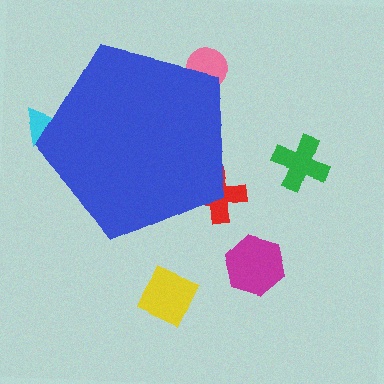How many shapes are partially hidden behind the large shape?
3 shapes are partially hidden.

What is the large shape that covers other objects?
A blue pentagon.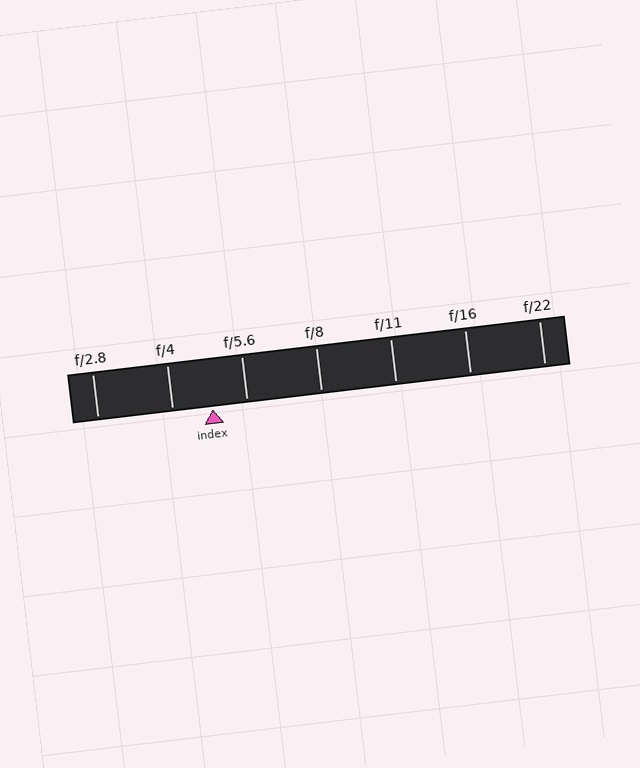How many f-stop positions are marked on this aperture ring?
There are 7 f-stop positions marked.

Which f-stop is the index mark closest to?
The index mark is closest to f/5.6.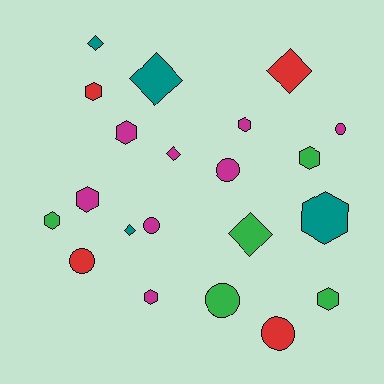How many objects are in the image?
There are 21 objects.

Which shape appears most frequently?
Hexagon, with 9 objects.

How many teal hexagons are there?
There is 1 teal hexagon.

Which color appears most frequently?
Magenta, with 8 objects.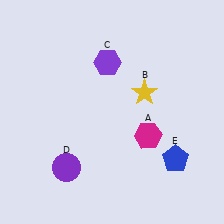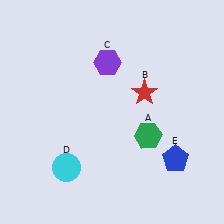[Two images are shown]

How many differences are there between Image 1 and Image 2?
There are 3 differences between the two images.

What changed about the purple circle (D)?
In Image 1, D is purple. In Image 2, it changed to cyan.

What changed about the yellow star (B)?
In Image 1, B is yellow. In Image 2, it changed to red.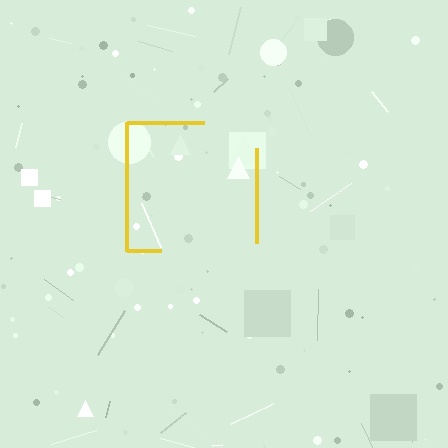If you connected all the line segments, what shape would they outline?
They would outline a square.